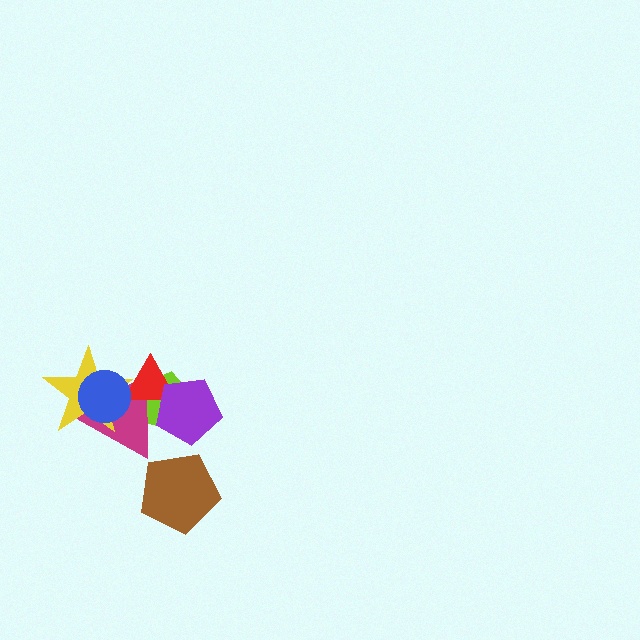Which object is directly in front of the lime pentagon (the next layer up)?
The magenta triangle is directly in front of the lime pentagon.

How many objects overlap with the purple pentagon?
3 objects overlap with the purple pentagon.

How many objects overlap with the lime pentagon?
3 objects overlap with the lime pentagon.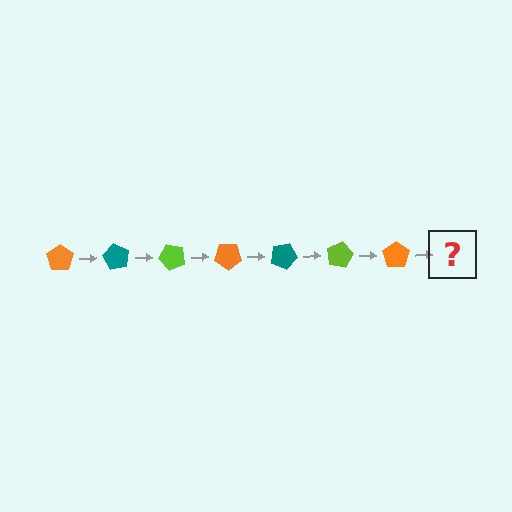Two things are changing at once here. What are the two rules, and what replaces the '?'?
The two rules are that it rotates 60 degrees each step and the color cycles through orange, teal, and lime. The '?' should be a teal pentagon, rotated 420 degrees from the start.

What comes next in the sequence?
The next element should be a teal pentagon, rotated 420 degrees from the start.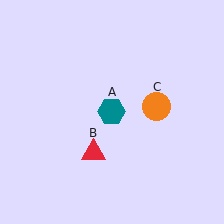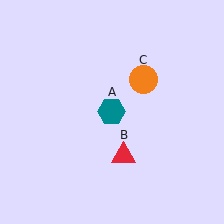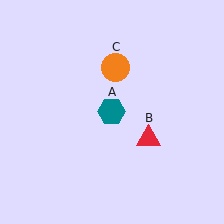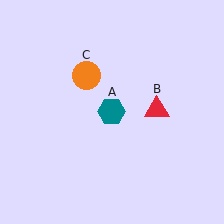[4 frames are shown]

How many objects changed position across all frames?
2 objects changed position: red triangle (object B), orange circle (object C).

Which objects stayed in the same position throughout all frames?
Teal hexagon (object A) remained stationary.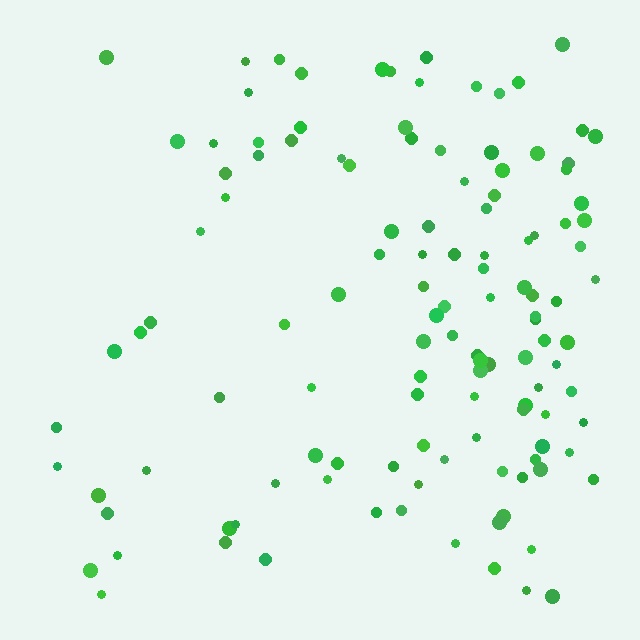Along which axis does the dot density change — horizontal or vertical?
Horizontal.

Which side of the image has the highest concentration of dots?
The right.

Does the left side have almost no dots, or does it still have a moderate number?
Still a moderate number, just noticeably fewer than the right.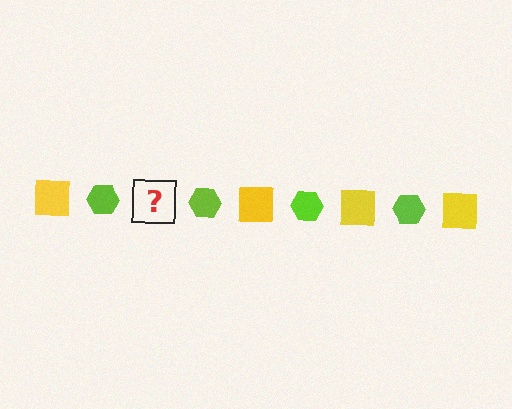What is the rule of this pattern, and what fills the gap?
The rule is that the pattern alternates between yellow square and lime hexagon. The gap should be filled with a yellow square.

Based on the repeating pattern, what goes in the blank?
The blank should be a yellow square.